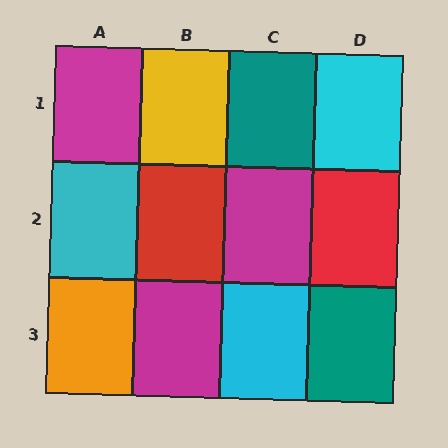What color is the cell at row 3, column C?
Cyan.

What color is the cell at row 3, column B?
Magenta.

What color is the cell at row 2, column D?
Red.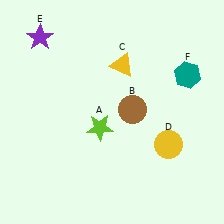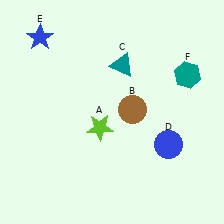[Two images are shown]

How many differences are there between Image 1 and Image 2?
There are 3 differences between the two images.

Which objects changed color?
C changed from yellow to teal. D changed from yellow to blue. E changed from purple to blue.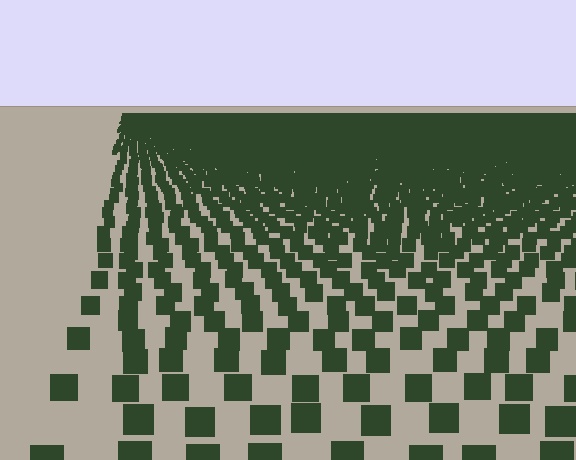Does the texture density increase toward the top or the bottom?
Density increases toward the top.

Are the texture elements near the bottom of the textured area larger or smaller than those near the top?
Larger. Near the bottom, elements are closer to the viewer and appear at a bigger on-screen size.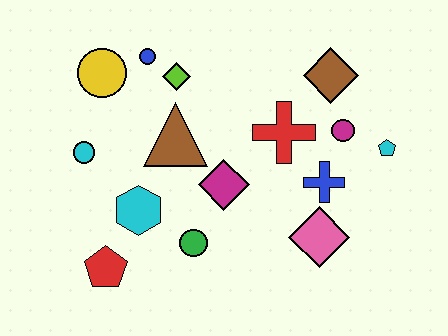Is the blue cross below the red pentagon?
No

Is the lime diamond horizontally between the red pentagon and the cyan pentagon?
Yes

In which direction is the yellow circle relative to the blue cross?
The yellow circle is to the left of the blue cross.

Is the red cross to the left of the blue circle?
No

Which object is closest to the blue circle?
The lime diamond is closest to the blue circle.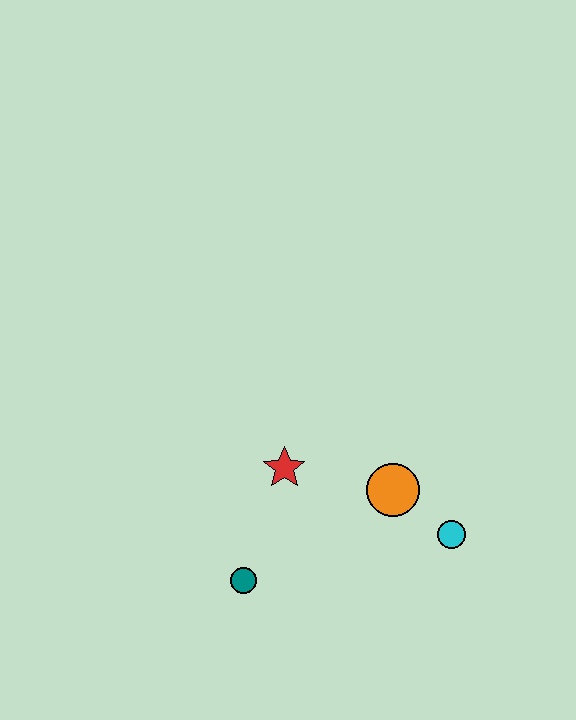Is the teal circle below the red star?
Yes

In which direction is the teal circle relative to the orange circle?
The teal circle is to the left of the orange circle.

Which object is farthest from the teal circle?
The cyan circle is farthest from the teal circle.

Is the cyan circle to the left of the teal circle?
No